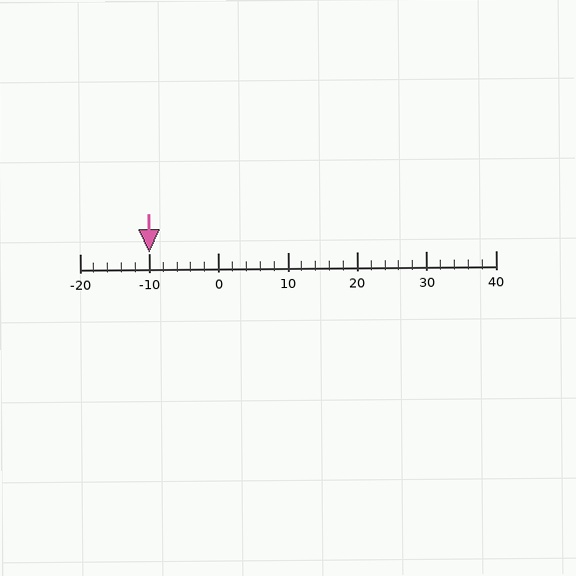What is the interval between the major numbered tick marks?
The major tick marks are spaced 10 units apart.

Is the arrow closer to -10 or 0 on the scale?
The arrow is closer to -10.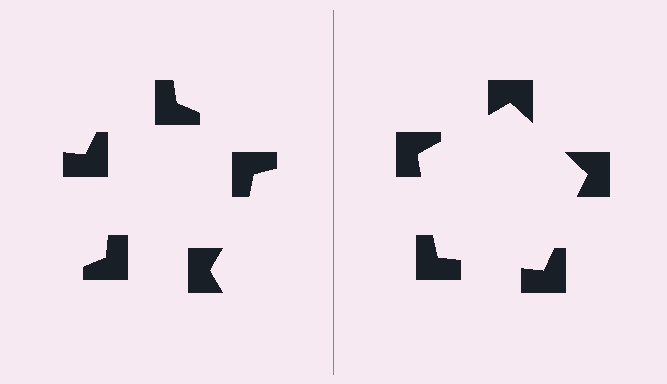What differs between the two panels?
The notched squares are positioned identically on both sides; only the wedge orientations differ. On the right they align to a pentagon; on the left they are misaligned.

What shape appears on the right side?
An illusory pentagon.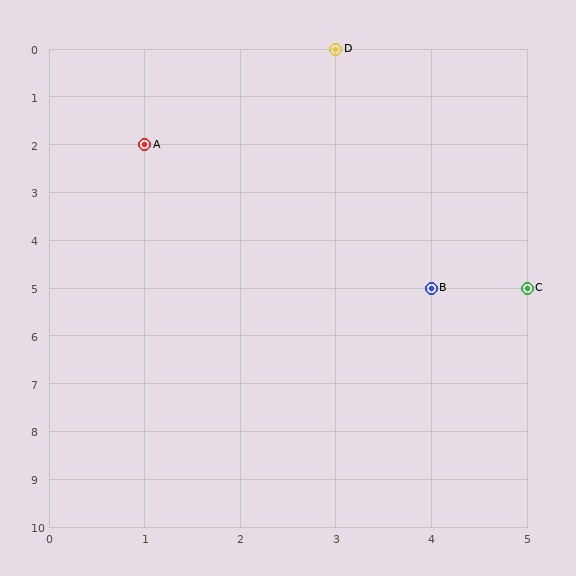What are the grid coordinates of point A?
Point A is at grid coordinates (1, 2).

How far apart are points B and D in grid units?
Points B and D are 1 column and 5 rows apart (about 5.1 grid units diagonally).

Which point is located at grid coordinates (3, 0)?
Point D is at (3, 0).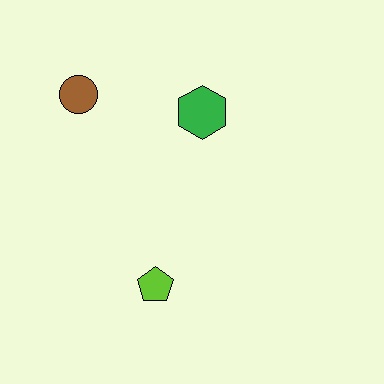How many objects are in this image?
There are 3 objects.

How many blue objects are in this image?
There are no blue objects.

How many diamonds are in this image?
There are no diamonds.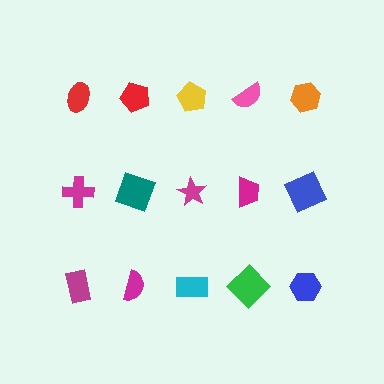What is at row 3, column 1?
A magenta rectangle.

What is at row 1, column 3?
A yellow pentagon.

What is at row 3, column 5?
A blue hexagon.